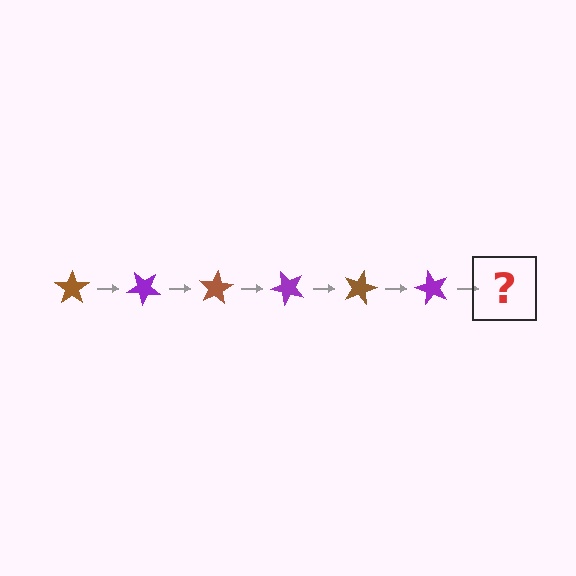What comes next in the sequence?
The next element should be a brown star, rotated 240 degrees from the start.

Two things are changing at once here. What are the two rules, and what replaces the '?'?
The two rules are that it rotates 40 degrees each step and the color cycles through brown and purple. The '?' should be a brown star, rotated 240 degrees from the start.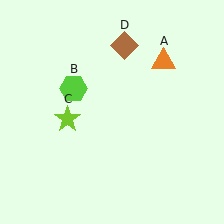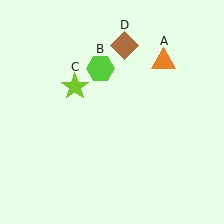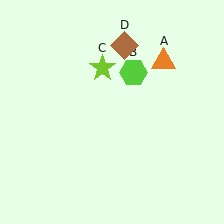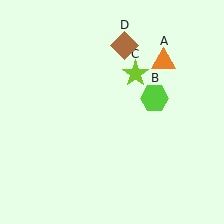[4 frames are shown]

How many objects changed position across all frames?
2 objects changed position: lime hexagon (object B), lime star (object C).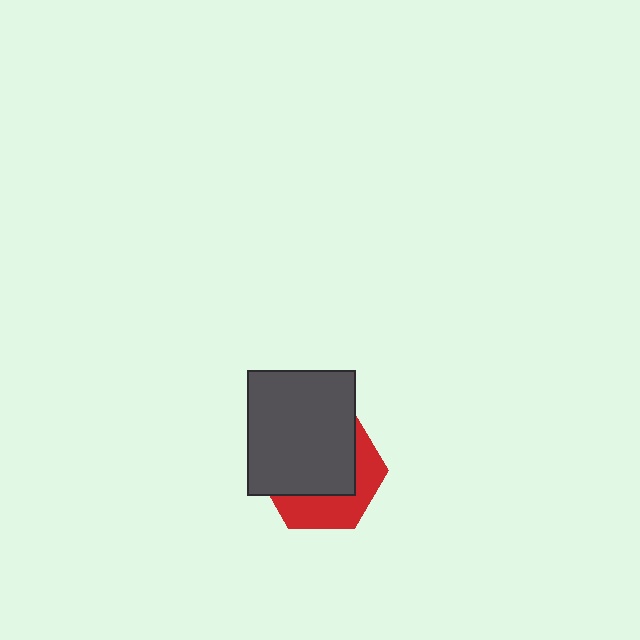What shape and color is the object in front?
The object in front is a dark gray rectangle.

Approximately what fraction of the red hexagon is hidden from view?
Roughly 61% of the red hexagon is hidden behind the dark gray rectangle.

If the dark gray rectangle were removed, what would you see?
You would see the complete red hexagon.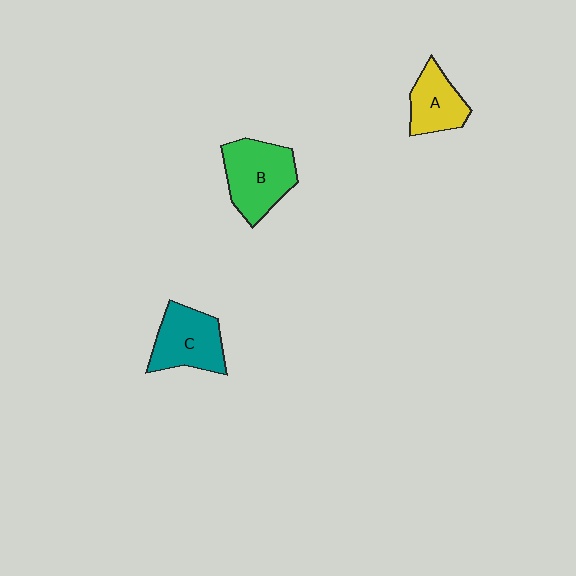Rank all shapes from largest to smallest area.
From largest to smallest: B (green), C (teal), A (yellow).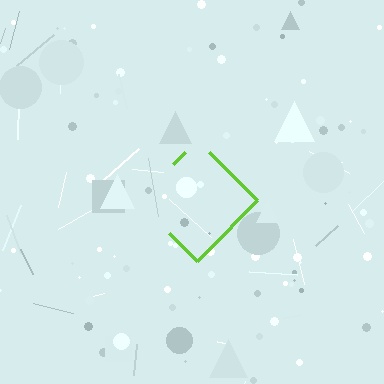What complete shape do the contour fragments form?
The contour fragments form a diamond.